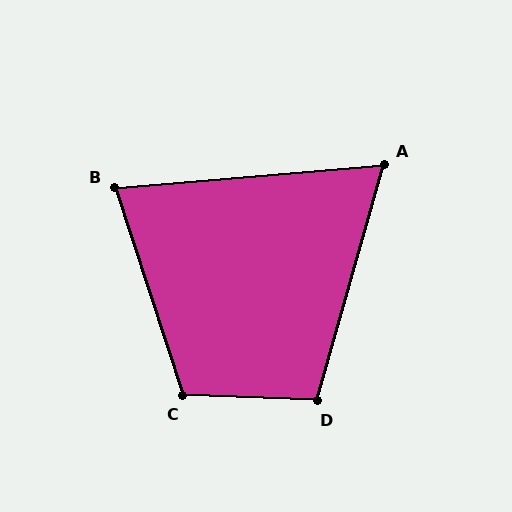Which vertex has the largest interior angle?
C, at approximately 111 degrees.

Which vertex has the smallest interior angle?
A, at approximately 69 degrees.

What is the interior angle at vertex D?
Approximately 103 degrees (obtuse).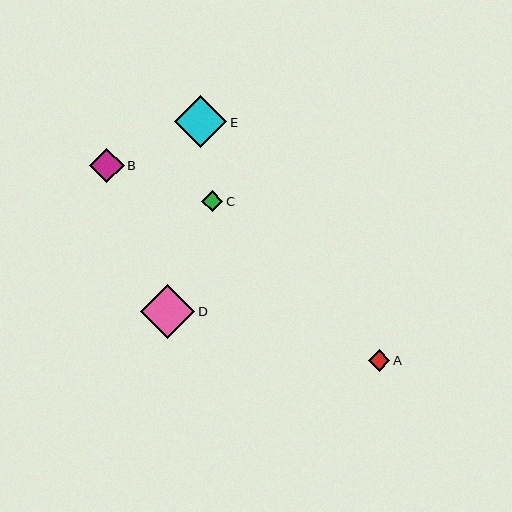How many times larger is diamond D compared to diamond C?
Diamond D is approximately 2.5 times the size of diamond C.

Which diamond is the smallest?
Diamond A is the smallest with a size of approximately 21 pixels.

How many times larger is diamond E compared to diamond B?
Diamond E is approximately 1.5 times the size of diamond B.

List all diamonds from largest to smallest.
From largest to smallest: D, E, B, C, A.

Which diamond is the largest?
Diamond D is the largest with a size of approximately 55 pixels.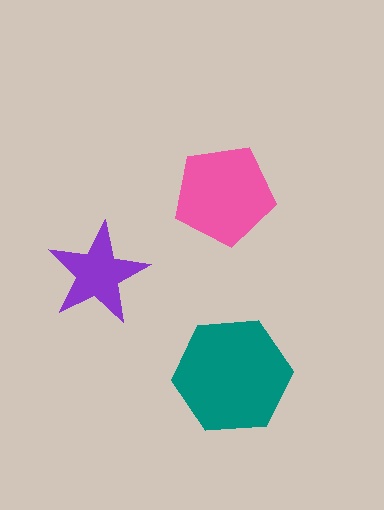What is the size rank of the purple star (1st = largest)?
3rd.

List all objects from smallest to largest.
The purple star, the pink pentagon, the teal hexagon.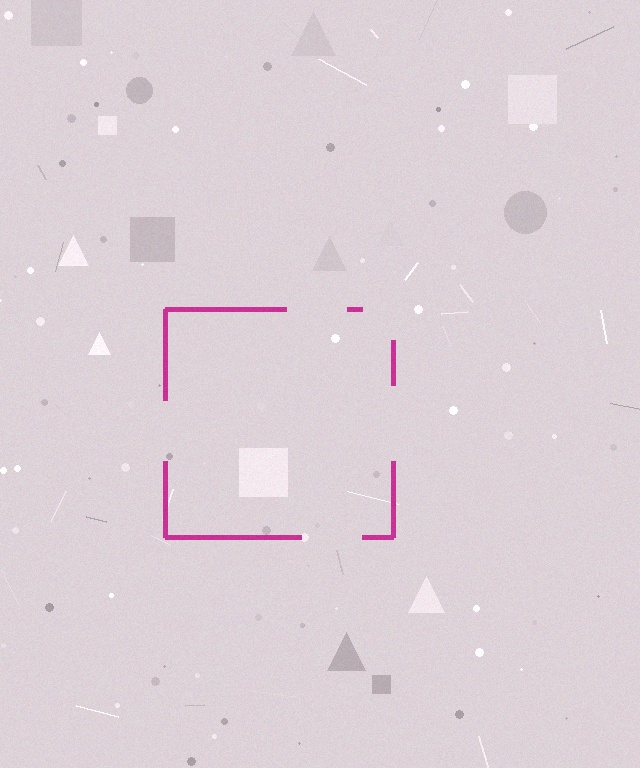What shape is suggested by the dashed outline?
The dashed outline suggests a square.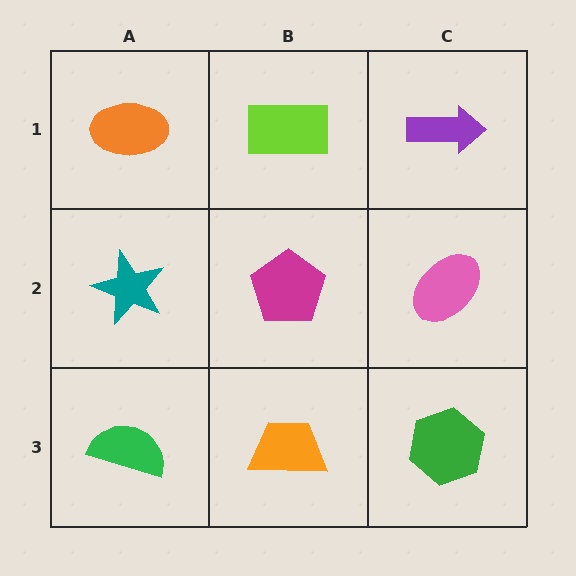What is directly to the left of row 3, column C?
An orange trapezoid.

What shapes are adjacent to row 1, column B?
A magenta pentagon (row 2, column B), an orange ellipse (row 1, column A), a purple arrow (row 1, column C).